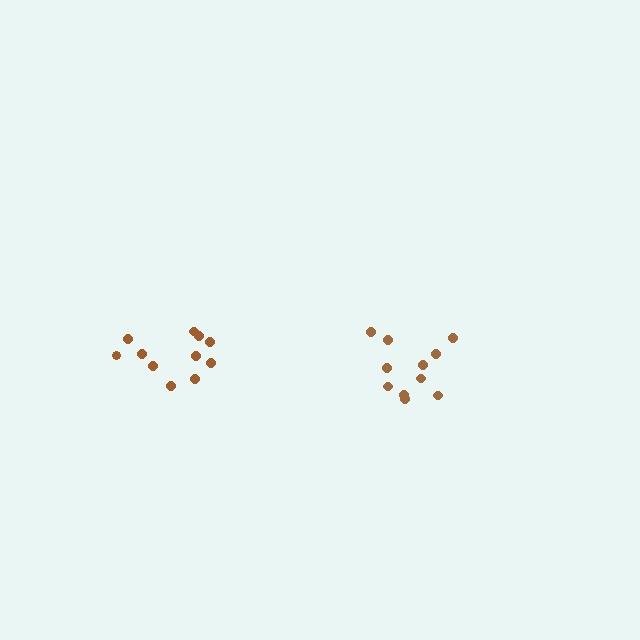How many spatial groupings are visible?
There are 2 spatial groupings.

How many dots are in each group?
Group 1: 11 dots, Group 2: 11 dots (22 total).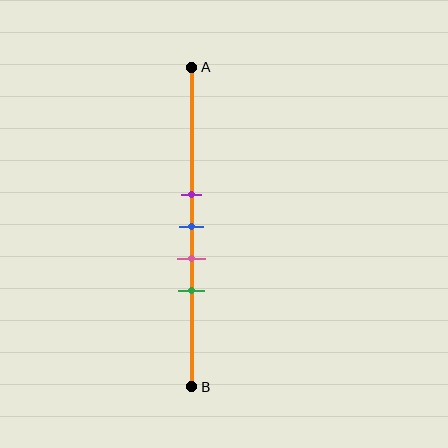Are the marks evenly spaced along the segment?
Yes, the marks are approximately evenly spaced.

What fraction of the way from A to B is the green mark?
The green mark is approximately 70% (0.7) of the way from A to B.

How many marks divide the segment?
There are 4 marks dividing the segment.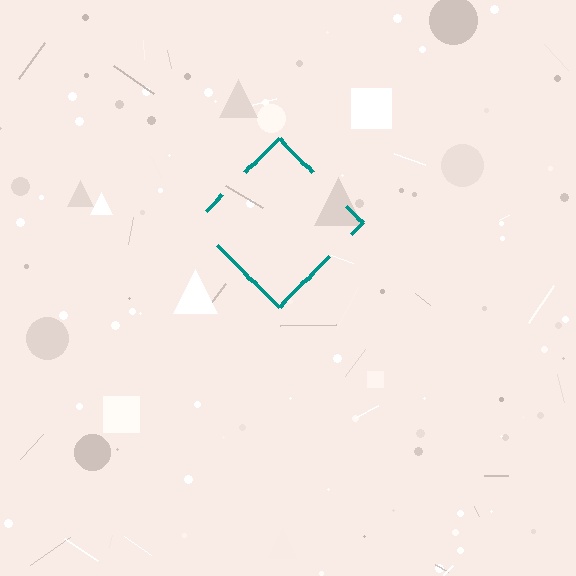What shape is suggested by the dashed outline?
The dashed outline suggests a diamond.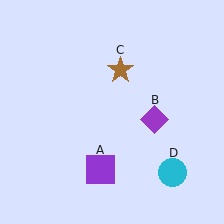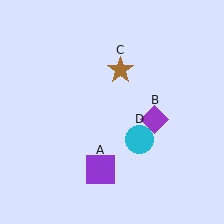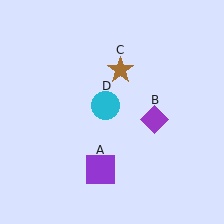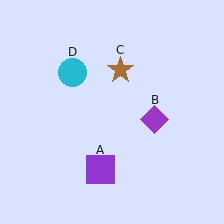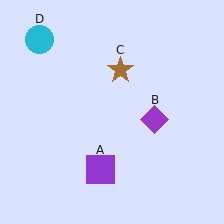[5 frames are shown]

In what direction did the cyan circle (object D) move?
The cyan circle (object D) moved up and to the left.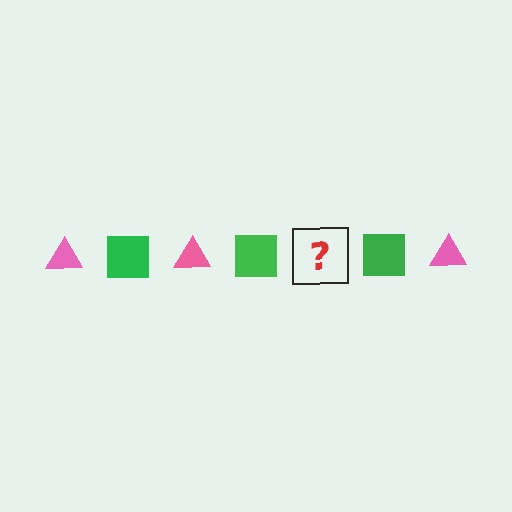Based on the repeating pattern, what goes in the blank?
The blank should be a pink triangle.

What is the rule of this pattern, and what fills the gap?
The rule is that the pattern alternates between pink triangle and green square. The gap should be filled with a pink triangle.